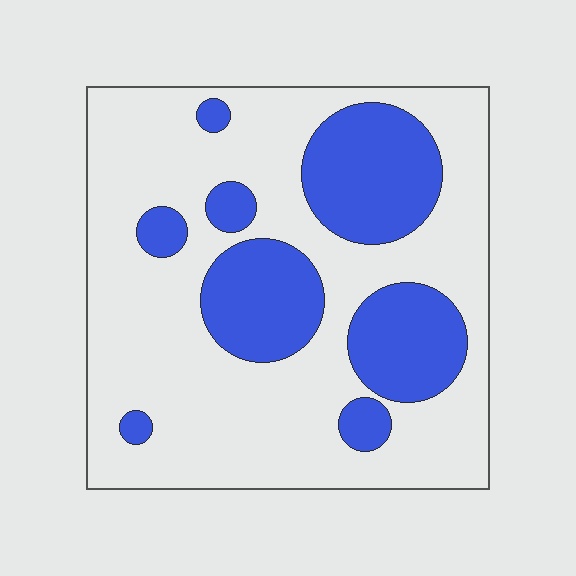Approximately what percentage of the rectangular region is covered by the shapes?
Approximately 30%.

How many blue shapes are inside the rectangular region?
8.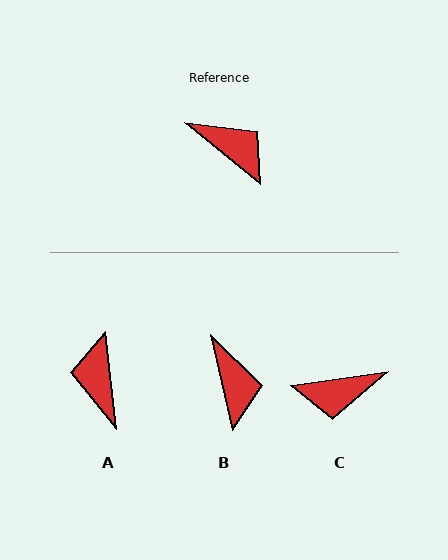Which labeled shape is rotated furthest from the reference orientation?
A, about 135 degrees away.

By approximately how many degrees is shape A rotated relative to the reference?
Approximately 135 degrees counter-clockwise.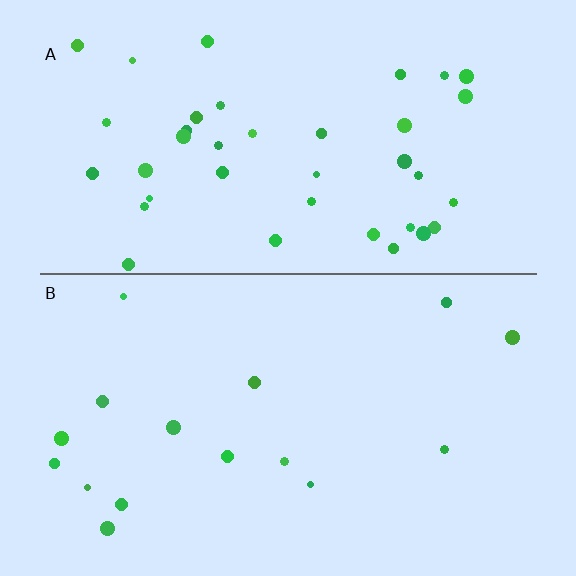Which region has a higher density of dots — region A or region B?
A (the top).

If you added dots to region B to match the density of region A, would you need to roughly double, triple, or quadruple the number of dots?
Approximately double.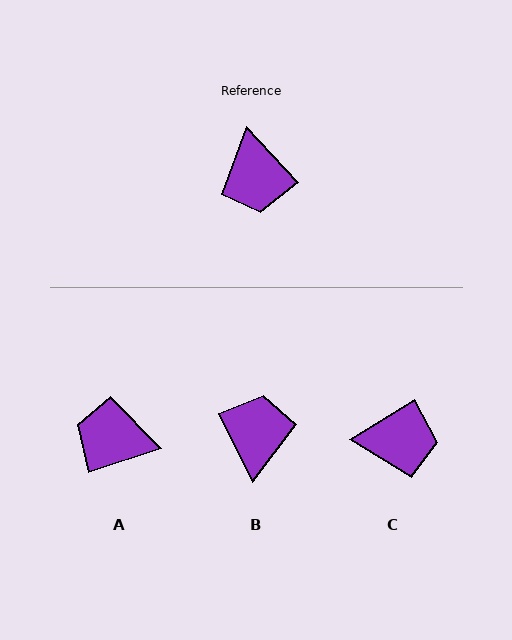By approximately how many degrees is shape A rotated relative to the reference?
Approximately 115 degrees clockwise.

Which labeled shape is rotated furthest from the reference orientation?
B, about 163 degrees away.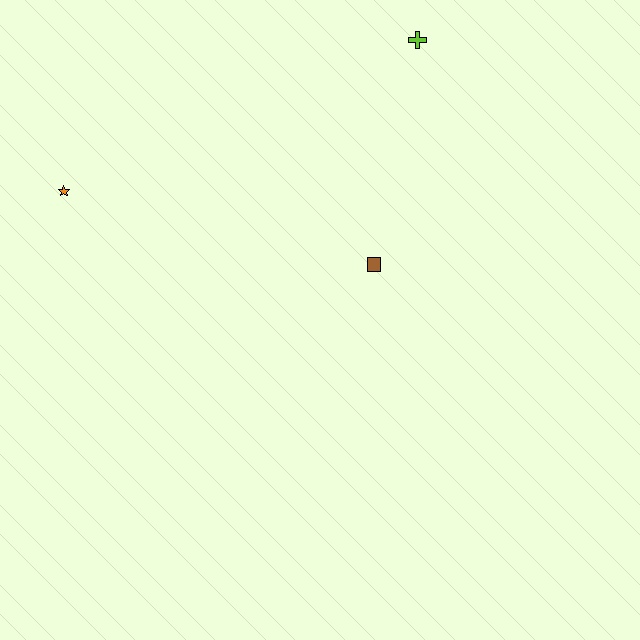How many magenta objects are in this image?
There are no magenta objects.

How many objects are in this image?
There are 3 objects.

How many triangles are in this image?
There are no triangles.